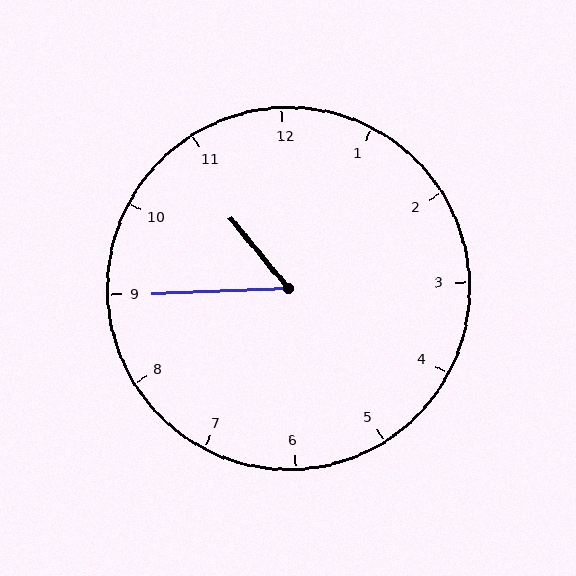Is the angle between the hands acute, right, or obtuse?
It is acute.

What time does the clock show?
10:45.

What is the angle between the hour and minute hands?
Approximately 52 degrees.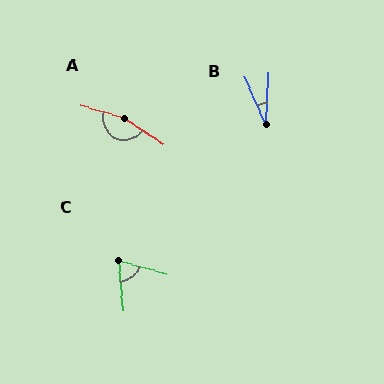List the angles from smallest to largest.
B (27°), C (70°), A (163°).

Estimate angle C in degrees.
Approximately 70 degrees.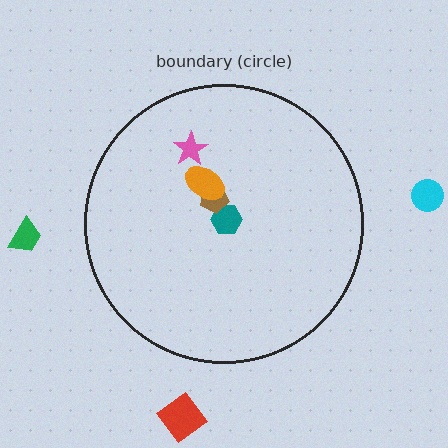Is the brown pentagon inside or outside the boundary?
Inside.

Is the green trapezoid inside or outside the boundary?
Outside.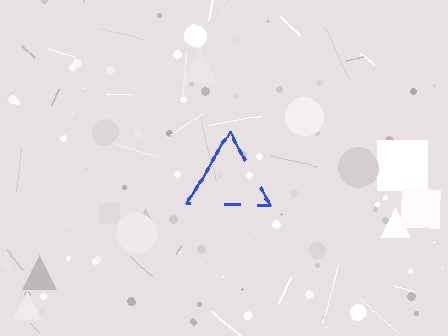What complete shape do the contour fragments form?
The contour fragments form a triangle.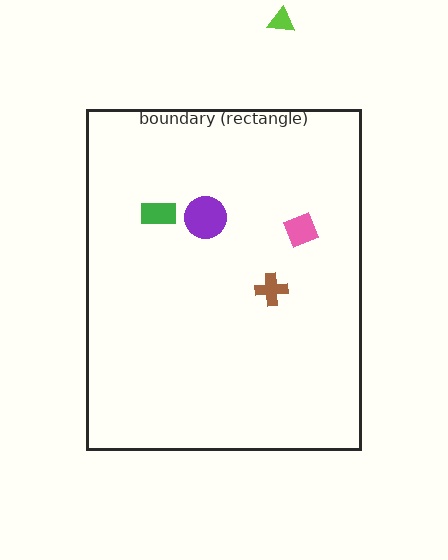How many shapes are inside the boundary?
4 inside, 1 outside.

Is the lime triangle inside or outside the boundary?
Outside.